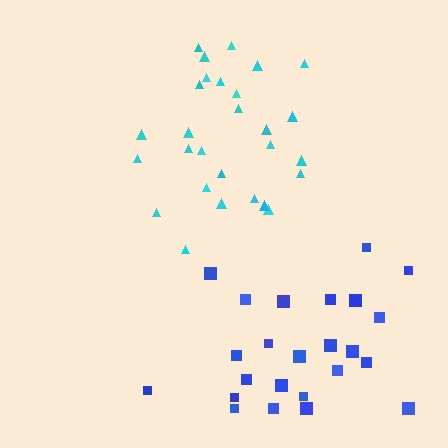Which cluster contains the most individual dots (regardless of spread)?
Cyan (28).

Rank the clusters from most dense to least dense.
cyan, blue.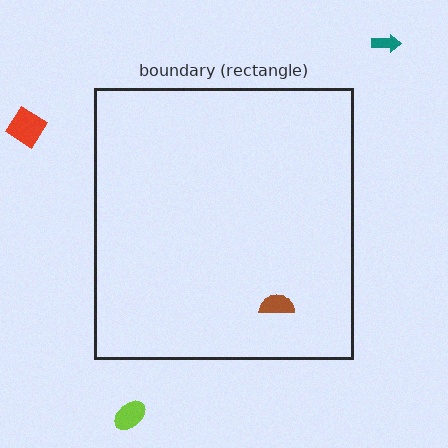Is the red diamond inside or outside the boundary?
Outside.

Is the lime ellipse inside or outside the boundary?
Outside.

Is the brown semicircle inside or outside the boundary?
Inside.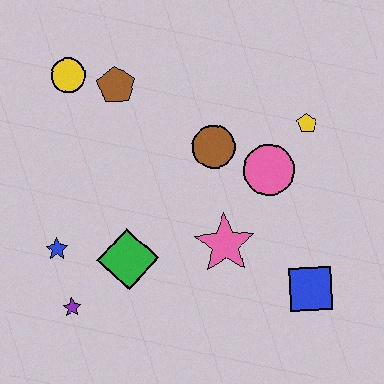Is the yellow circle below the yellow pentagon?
No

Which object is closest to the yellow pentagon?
The pink circle is closest to the yellow pentagon.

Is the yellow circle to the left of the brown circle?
Yes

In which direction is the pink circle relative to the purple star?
The pink circle is to the right of the purple star.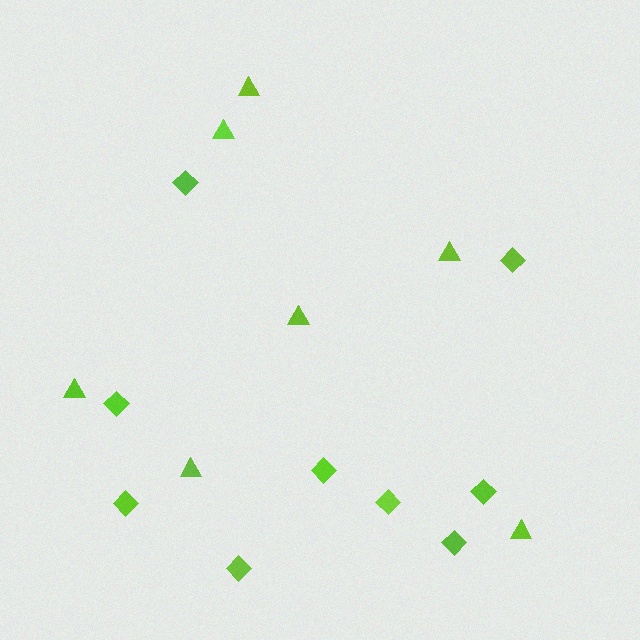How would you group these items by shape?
There are 2 groups: one group of diamonds (9) and one group of triangles (7).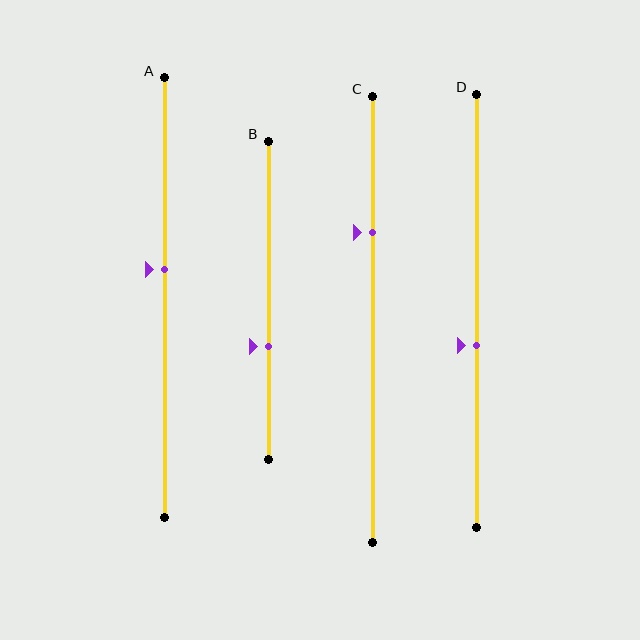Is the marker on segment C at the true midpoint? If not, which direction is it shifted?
No, the marker on segment C is shifted upward by about 19% of the segment length.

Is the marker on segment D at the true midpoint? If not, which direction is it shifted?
No, the marker on segment D is shifted downward by about 8% of the segment length.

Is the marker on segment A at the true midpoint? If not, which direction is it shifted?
No, the marker on segment A is shifted upward by about 6% of the segment length.